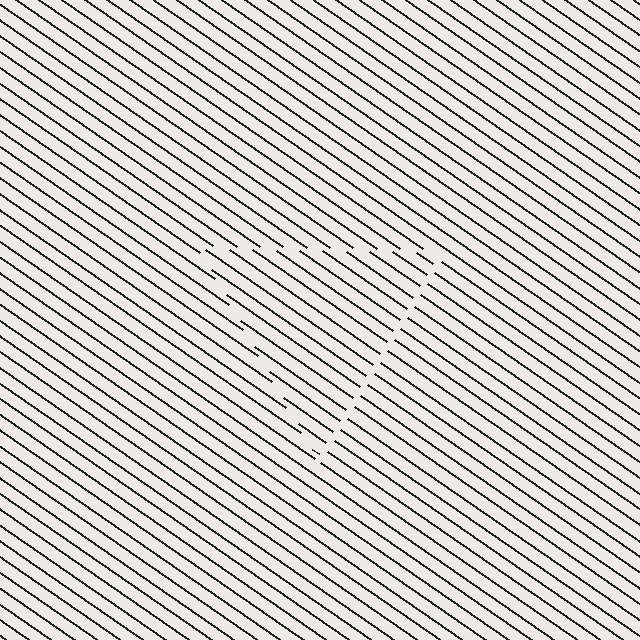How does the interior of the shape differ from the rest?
The interior of the shape contains the same grating, shifted by half a period — the contour is defined by the phase discontinuity where line-ends from the inner and outer gratings abut.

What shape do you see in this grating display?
An illusory triangle. The interior of the shape contains the same grating, shifted by half a period — the contour is defined by the phase discontinuity where line-ends from the inner and outer gratings abut.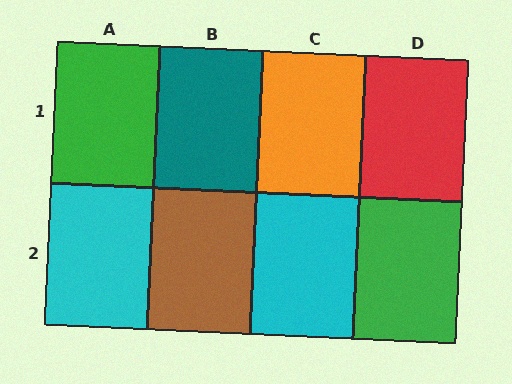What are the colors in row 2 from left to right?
Cyan, brown, cyan, green.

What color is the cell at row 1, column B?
Teal.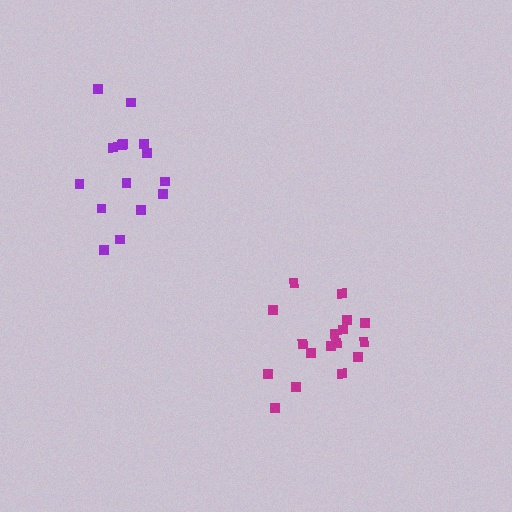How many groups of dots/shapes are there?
There are 2 groups.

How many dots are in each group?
Group 1: 15 dots, Group 2: 17 dots (32 total).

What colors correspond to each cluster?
The clusters are colored: purple, magenta.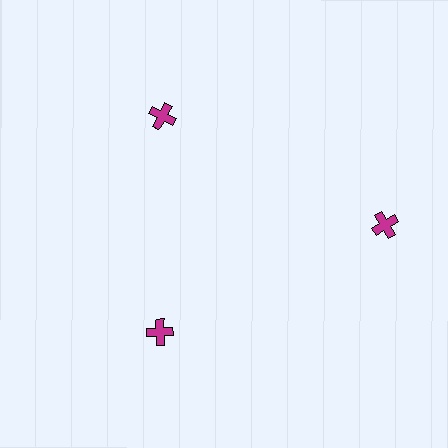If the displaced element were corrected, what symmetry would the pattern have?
It would have 3-fold rotational symmetry — the pattern would map onto itself every 120 degrees.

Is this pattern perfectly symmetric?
No. The 3 magenta crosses are arranged in a ring, but one element near the 3 o'clock position is pushed outward from the center, breaking the 3-fold rotational symmetry.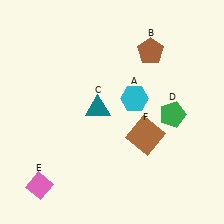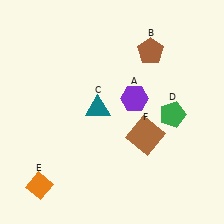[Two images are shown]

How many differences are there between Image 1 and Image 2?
There are 2 differences between the two images.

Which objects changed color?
A changed from cyan to purple. E changed from pink to orange.